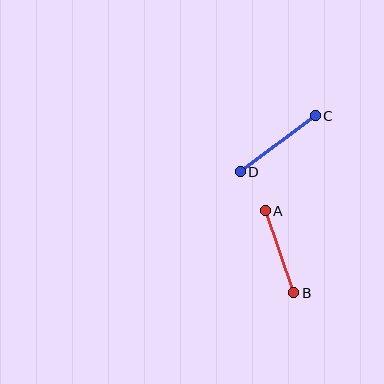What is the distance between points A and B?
The distance is approximately 87 pixels.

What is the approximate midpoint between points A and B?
The midpoint is at approximately (280, 252) pixels.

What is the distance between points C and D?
The distance is approximately 94 pixels.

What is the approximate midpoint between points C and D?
The midpoint is at approximately (278, 144) pixels.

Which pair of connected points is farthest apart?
Points C and D are farthest apart.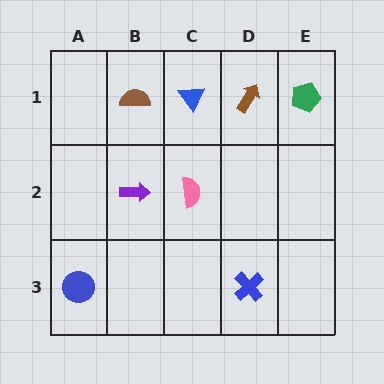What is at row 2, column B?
A purple arrow.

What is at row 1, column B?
A brown semicircle.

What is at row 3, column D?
A blue cross.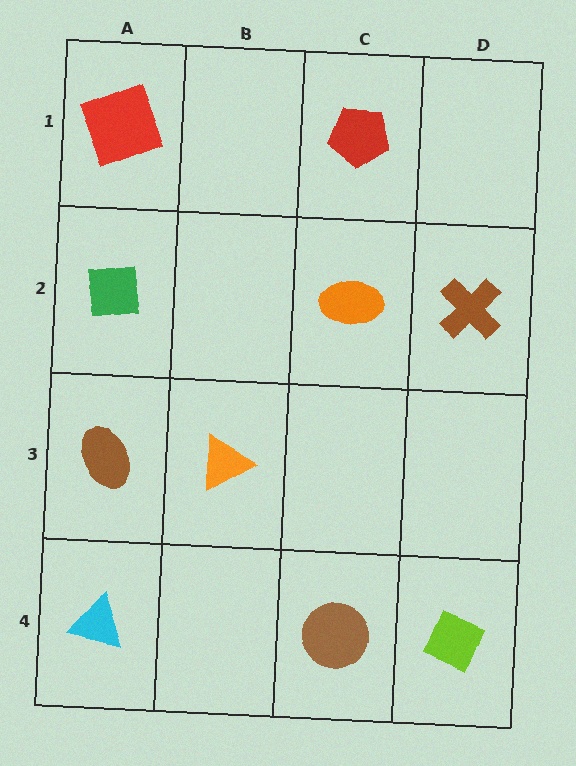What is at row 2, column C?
An orange ellipse.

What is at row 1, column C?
A red pentagon.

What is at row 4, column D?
A lime diamond.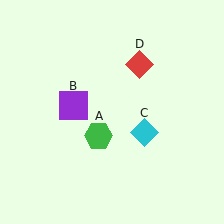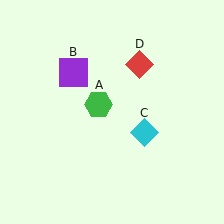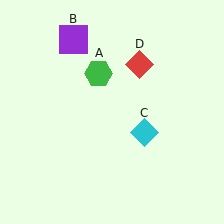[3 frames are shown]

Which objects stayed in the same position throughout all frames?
Cyan diamond (object C) and red diamond (object D) remained stationary.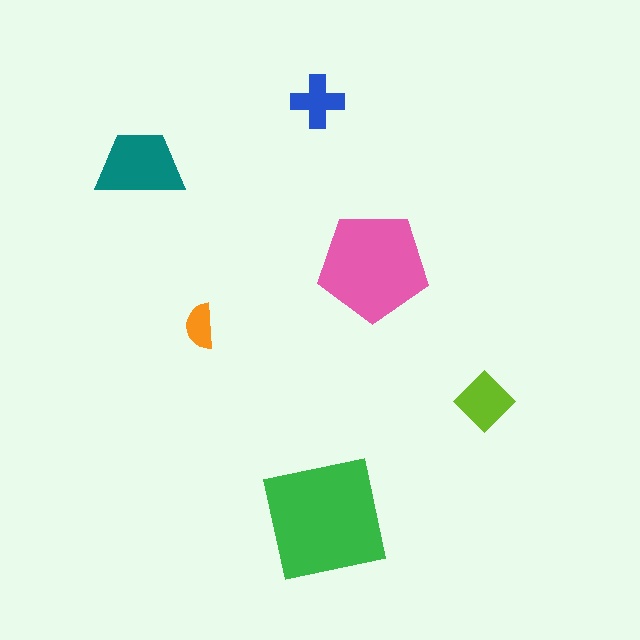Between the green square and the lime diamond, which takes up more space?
The green square.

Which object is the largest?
The green square.